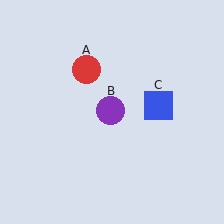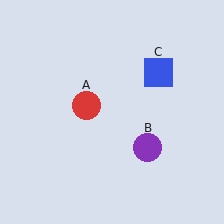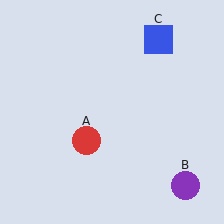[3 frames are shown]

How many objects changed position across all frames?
3 objects changed position: red circle (object A), purple circle (object B), blue square (object C).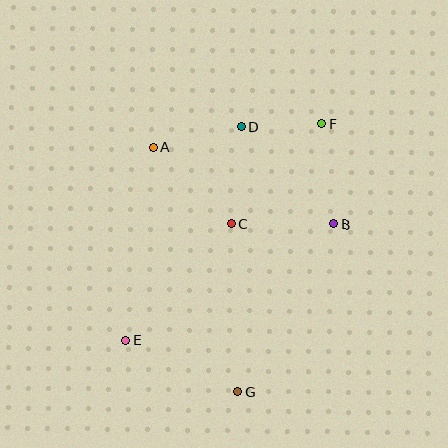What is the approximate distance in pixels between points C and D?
The distance between C and D is approximately 98 pixels.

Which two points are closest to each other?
Points D and F are closest to each other.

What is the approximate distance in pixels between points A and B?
The distance between A and B is approximately 196 pixels.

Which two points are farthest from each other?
Points E and F are farthest from each other.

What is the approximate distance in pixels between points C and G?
The distance between C and G is approximately 168 pixels.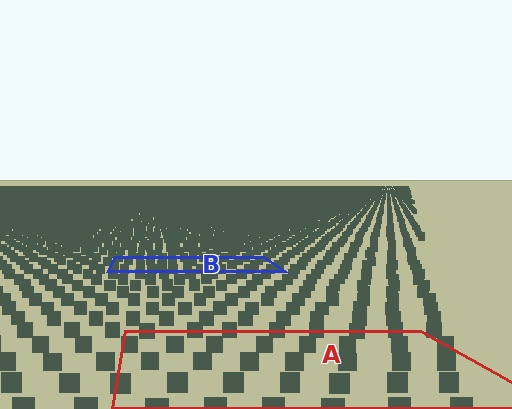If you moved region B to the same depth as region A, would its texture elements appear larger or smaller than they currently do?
They would appear larger. At a closer depth, the same texture elements are projected at a bigger on-screen size.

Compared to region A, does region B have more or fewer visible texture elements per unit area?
Region B has more texture elements per unit area — they are packed more densely because it is farther away.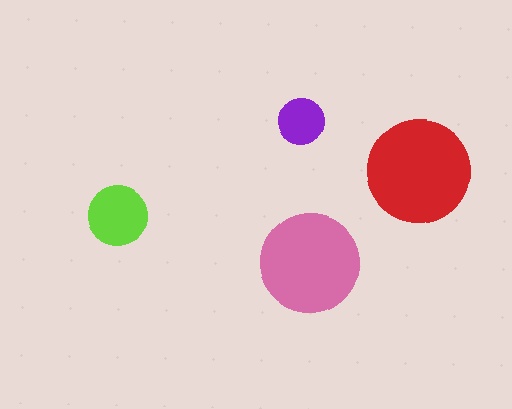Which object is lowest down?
The pink circle is bottommost.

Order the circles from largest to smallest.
the red one, the pink one, the lime one, the purple one.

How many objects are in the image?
There are 4 objects in the image.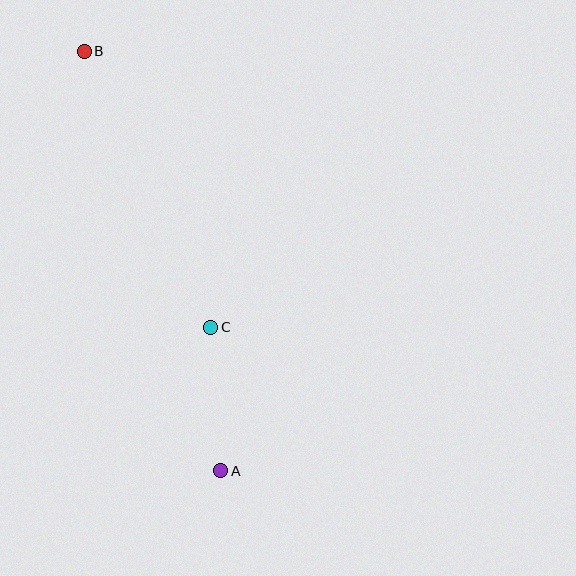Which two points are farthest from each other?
Points A and B are farthest from each other.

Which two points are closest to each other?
Points A and C are closest to each other.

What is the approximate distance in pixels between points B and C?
The distance between B and C is approximately 304 pixels.